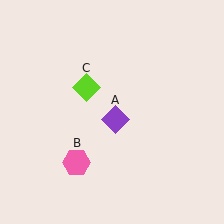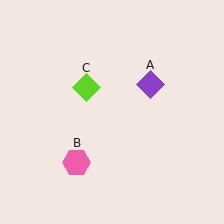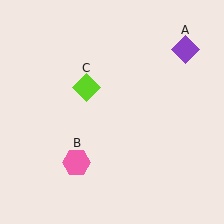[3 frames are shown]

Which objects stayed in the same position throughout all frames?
Pink hexagon (object B) and lime diamond (object C) remained stationary.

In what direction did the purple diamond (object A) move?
The purple diamond (object A) moved up and to the right.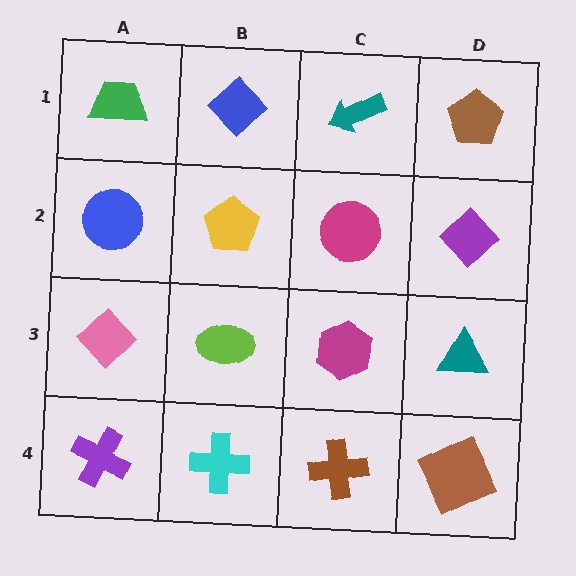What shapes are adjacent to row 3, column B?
A yellow pentagon (row 2, column B), a cyan cross (row 4, column B), a pink diamond (row 3, column A), a magenta hexagon (row 3, column C).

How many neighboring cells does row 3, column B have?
4.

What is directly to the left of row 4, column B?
A purple cross.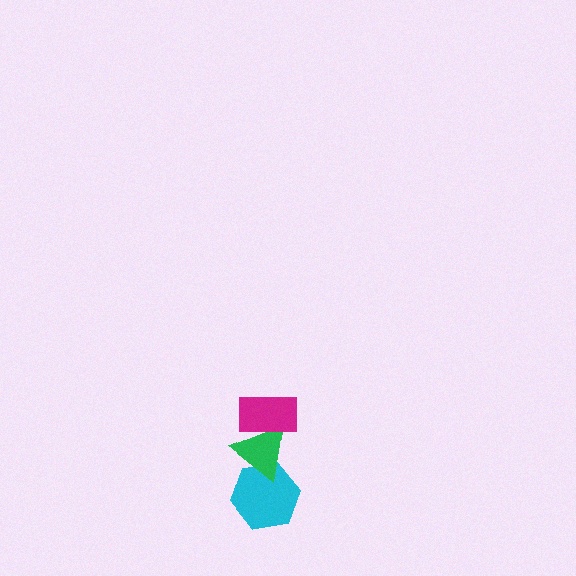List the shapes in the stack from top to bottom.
From top to bottom: the magenta rectangle, the green triangle, the cyan hexagon.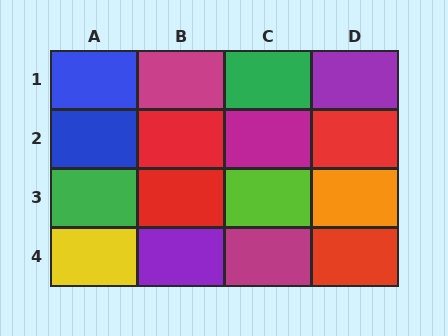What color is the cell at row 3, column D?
Orange.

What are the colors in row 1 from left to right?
Blue, magenta, green, purple.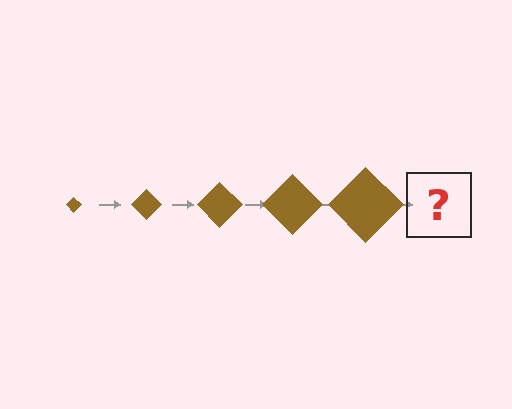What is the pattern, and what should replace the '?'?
The pattern is that the diamond gets progressively larger each step. The '?' should be a brown diamond, larger than the previous one.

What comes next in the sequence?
The next element should be a brown diamond, larger than the previous one.